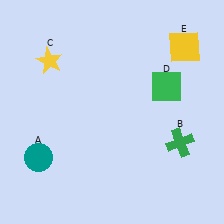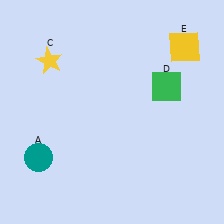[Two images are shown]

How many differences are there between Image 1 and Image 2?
There is 1 difference between the two images.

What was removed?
The green cross (B) was removed in Image 2.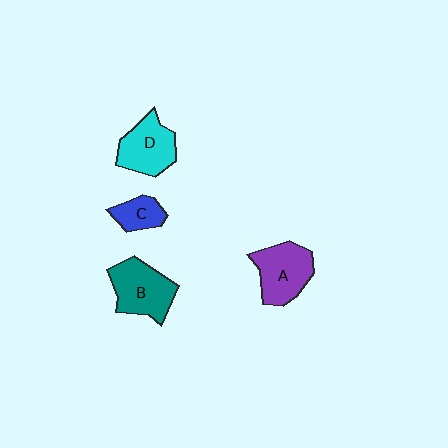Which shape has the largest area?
Shape B (teal).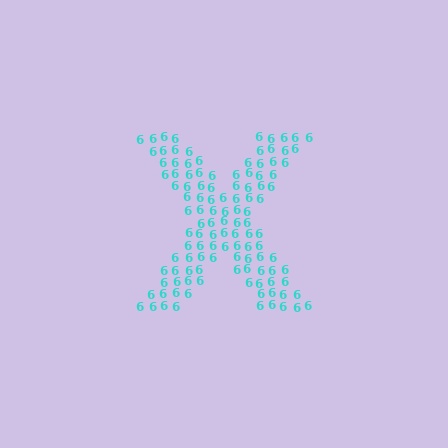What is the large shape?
The large shape is the letter X.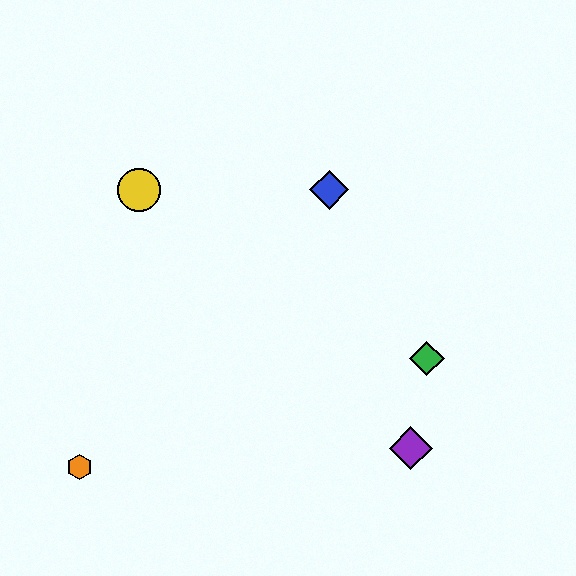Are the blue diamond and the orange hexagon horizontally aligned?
No, the blue diamond is at y≈190 and the orange hexagon is at y≈467.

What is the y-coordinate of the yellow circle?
The yellow circle is at y≈190.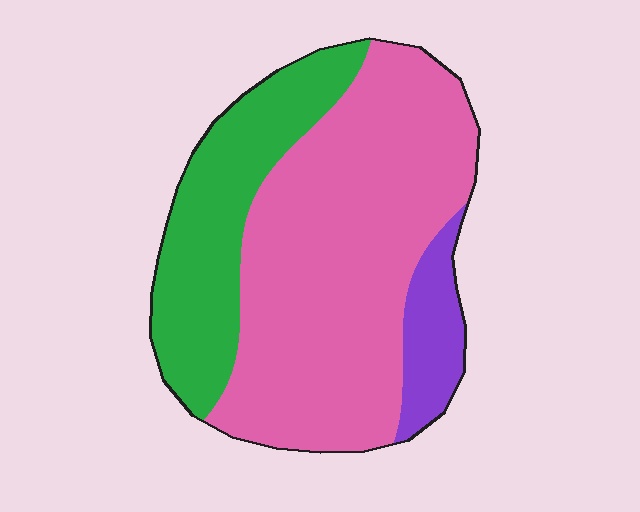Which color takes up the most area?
Pink, at roughly 65%.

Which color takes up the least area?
Purple, at roughly 10%.